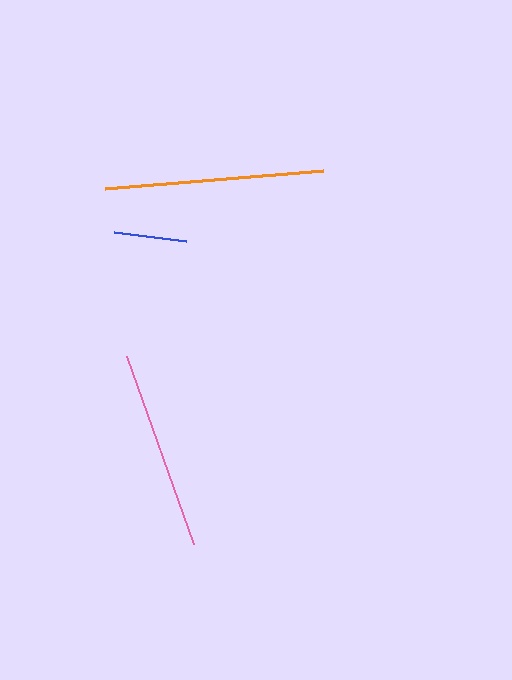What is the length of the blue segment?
The blue segment is approximately 73 pixels long.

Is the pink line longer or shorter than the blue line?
The pink line is longer than the blue line.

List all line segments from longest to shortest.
From longest to shortest: orange, pink, blue.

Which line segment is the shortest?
The blue line is the shortest at approximately 73 pixels.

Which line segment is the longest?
The orange line is the longest at approximately 218 pixels.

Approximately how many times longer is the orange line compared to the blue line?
The orange line is approximately 3.0 times the length of the blue line.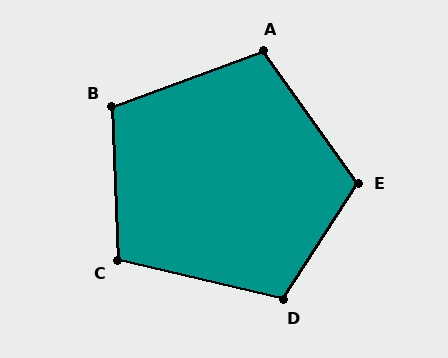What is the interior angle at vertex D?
Approximately 110 degrees (obtuse).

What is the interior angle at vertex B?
Approximately 108 degrees (obtuse).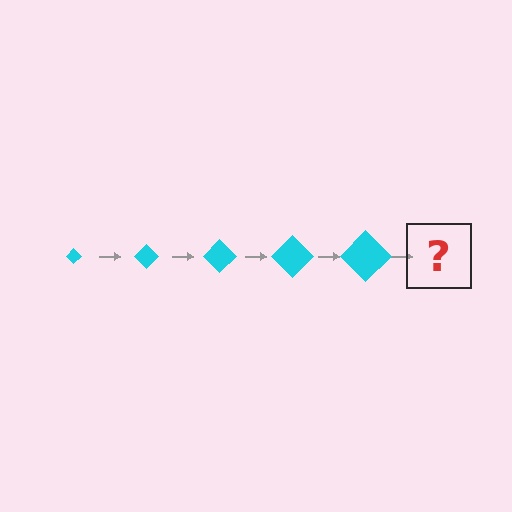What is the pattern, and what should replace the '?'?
The pattern is that the diamond gets progressively larger each step. The '?' should be a cyan diamond, larger than the previous one.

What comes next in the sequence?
The next element should be a cyan diamond, larger than the previous one.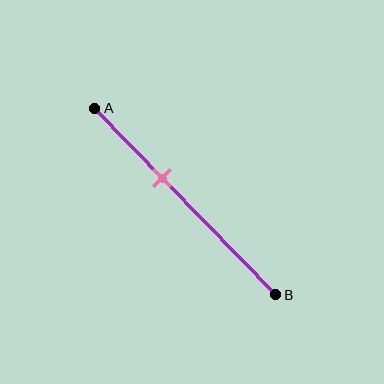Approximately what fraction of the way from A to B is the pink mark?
The pink mark is approximately 35% of the way from A to B.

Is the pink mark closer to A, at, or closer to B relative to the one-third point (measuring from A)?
The pink mark is closer to point B than the one-third point of segment AB.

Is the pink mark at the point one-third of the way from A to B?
No, the mark is at about 35% from A, not at the 33% one-third point.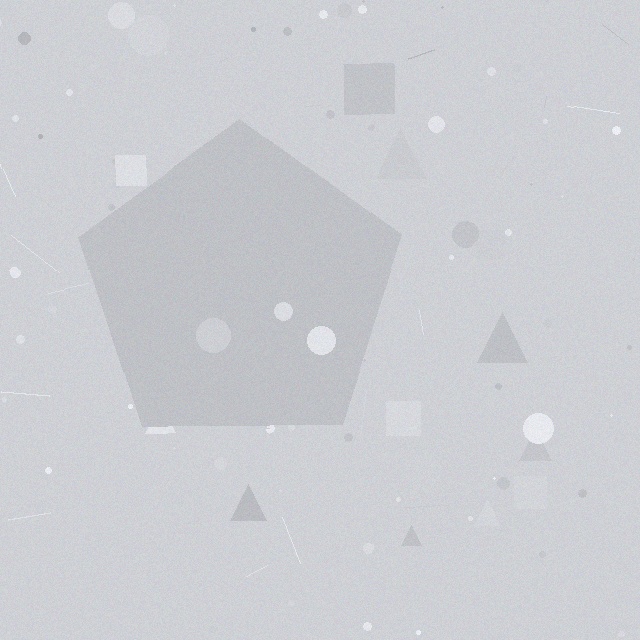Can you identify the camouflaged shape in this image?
The camouflaged shape is a pentagon.